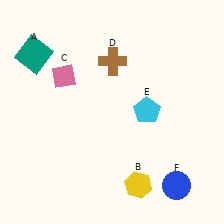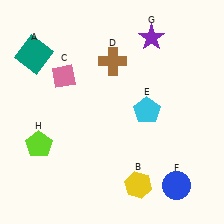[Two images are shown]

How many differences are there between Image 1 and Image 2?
There are 2 differences between the two images.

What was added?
A purple star (G), a lime pentagon (H) were added in Image 2.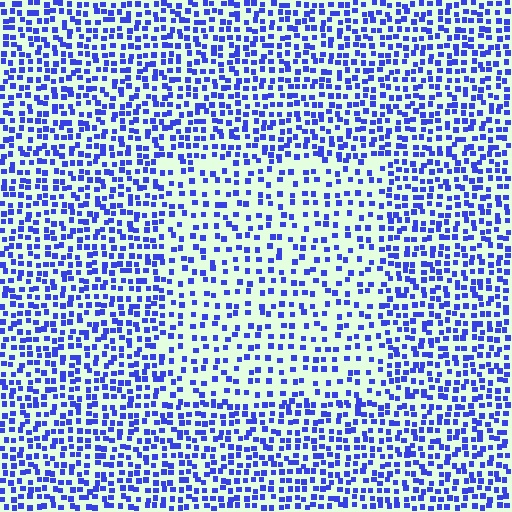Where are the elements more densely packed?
The elements are more densely packed outside the rectangle boundary.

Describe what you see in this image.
The image contains small blue elements arranged at two different densities. A rectangle-shaped region is visible where the elements are less densely packed than the surrounding area.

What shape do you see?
I see a rectangle.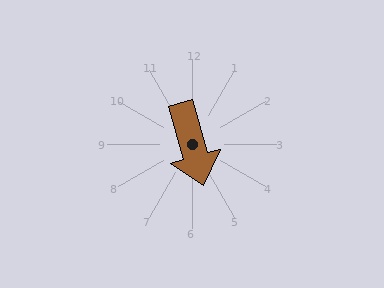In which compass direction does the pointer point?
South.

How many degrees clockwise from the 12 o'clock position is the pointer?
Approximately 164 degrees.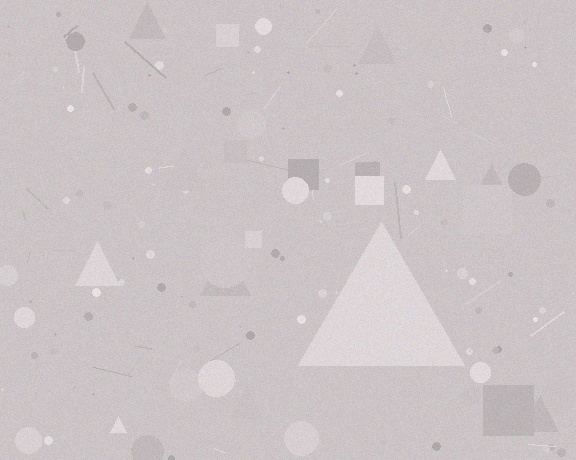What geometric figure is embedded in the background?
A triangle is embedded in the background.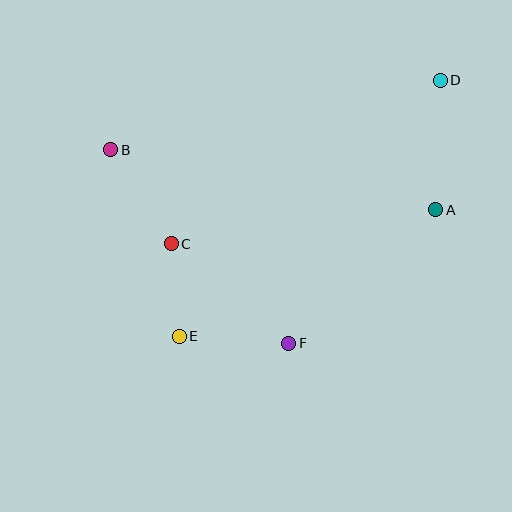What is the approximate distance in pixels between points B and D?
The distance between B and D is approximately 337 pixels.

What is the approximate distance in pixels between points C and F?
The distance between C and F is approximately 154 pixels.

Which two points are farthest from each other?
Points D and E are farthest from each other.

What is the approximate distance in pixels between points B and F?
The distance between B and F is approximately 263 pixels.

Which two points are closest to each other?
Points C and E are closest to each other.